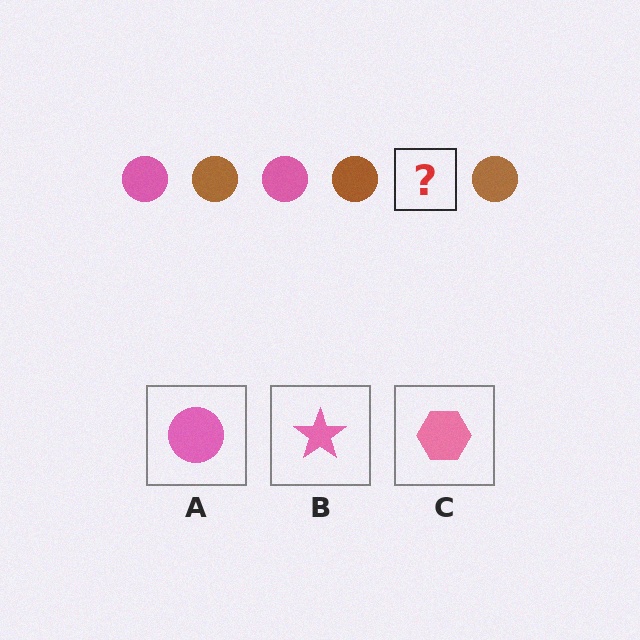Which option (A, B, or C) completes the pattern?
A.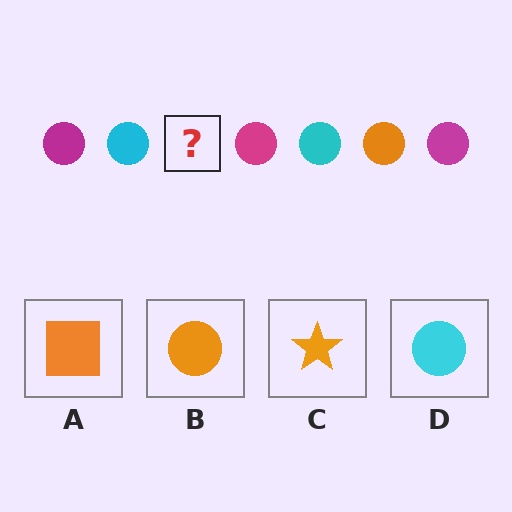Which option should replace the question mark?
Option B.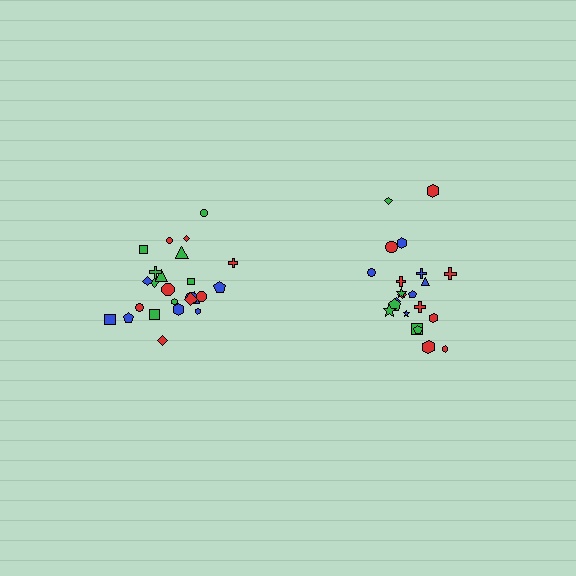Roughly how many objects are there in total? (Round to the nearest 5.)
Roughly 45 objects in total.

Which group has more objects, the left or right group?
The left group.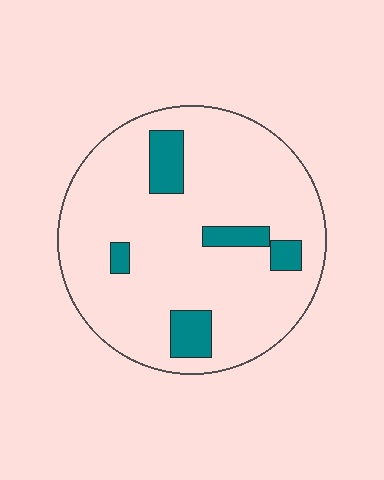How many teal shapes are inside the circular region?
5.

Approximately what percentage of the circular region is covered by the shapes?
Approximately 15%.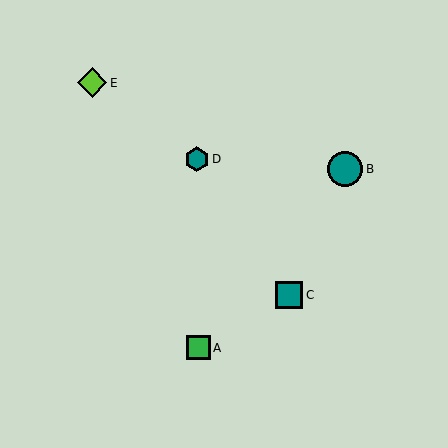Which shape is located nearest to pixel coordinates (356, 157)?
The teal circle (labeled B) at (345, 169) is nearest to that location.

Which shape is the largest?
The teal circle (labeled B) is the largest.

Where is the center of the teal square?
The center of the teal square is at (289, 295).